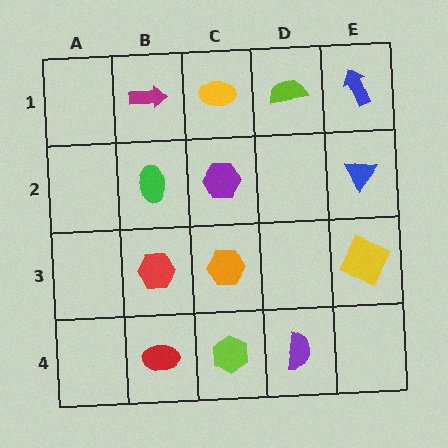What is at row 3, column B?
A red hexagon.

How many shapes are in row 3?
3 shapes.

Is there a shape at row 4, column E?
No, that cell is empty.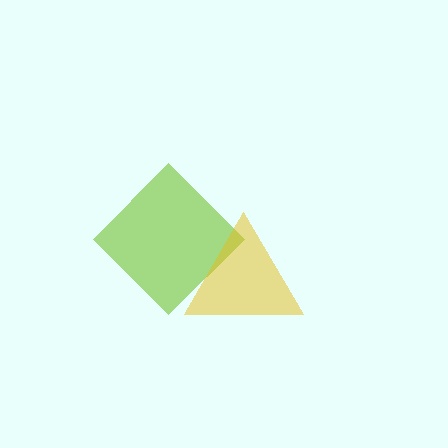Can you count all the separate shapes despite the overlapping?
Yes, there are 2 separate shapes.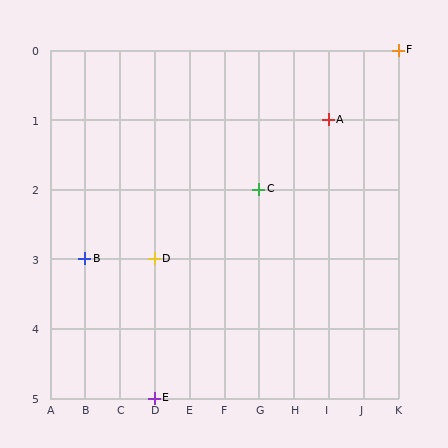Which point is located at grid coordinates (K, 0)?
Point F is at (K, 0).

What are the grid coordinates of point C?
Point C is at grid coordinates (G, 2).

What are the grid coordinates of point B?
Point B is at grid coordinates (B, 3).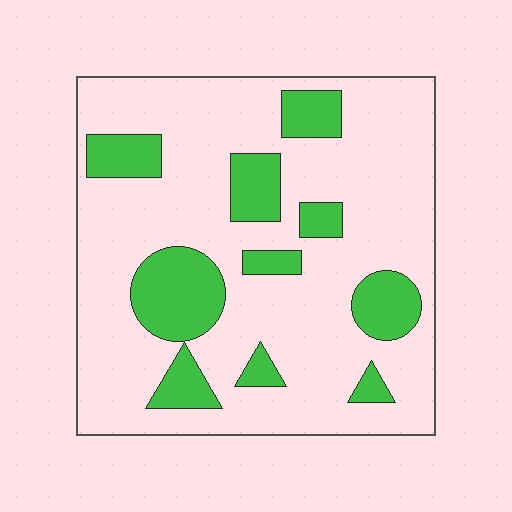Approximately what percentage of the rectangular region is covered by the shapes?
Approximately 20%.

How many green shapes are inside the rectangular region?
10.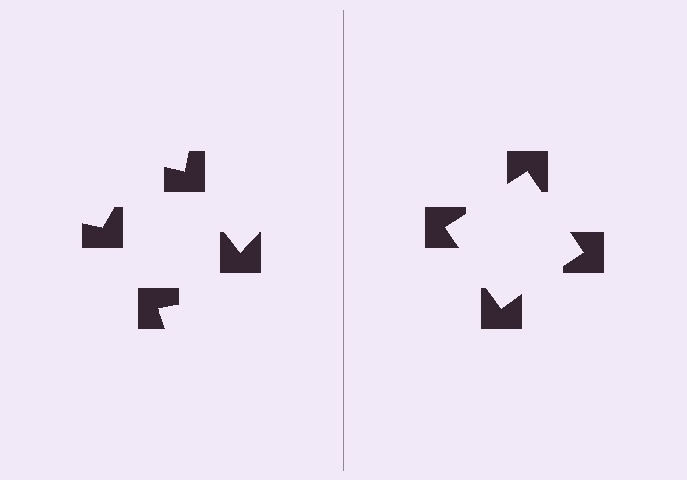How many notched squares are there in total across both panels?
8 — 4 on each side.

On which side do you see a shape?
An illusory square appears on the right side. On the left side the wedge cuts are rotated, so no coherent shape forms.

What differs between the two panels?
The notched squares are positioned identically on both sides; only the wedge orientations differ. On the right they align to a square; on the left they are misaligned.